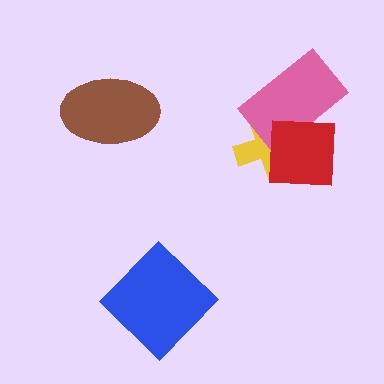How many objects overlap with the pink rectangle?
2 objects overlap with the pink rectangle.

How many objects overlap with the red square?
2 objects overlap with the red square.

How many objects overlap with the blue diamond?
0 objects overlap with the blue diamond.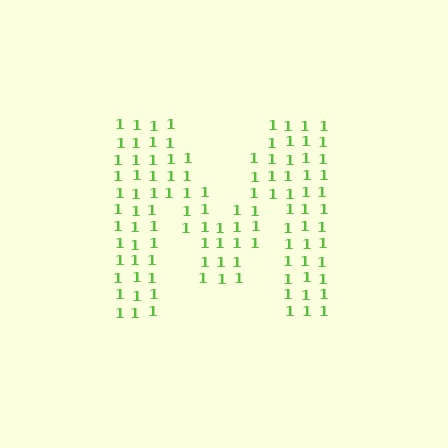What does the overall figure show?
The overall figure shows the letter M.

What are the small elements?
The small elements are digit 1's.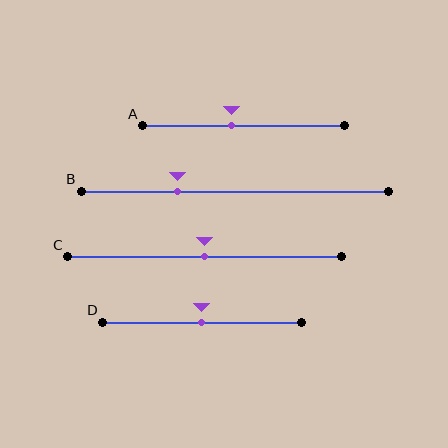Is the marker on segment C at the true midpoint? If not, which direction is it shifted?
Yes, the marker on segment C is at the true midpoint.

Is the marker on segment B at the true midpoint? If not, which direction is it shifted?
No, the marker on segment B is shifted to the left by about 18% of the segment length.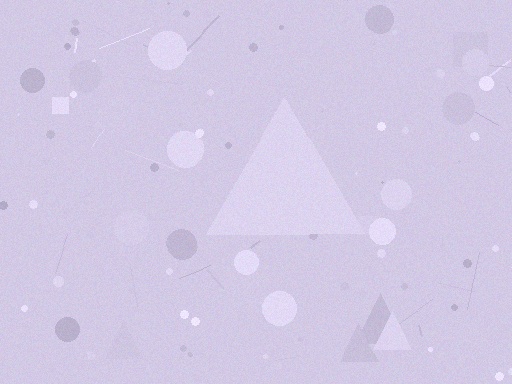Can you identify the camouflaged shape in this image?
The camouflaged shape is a triangle.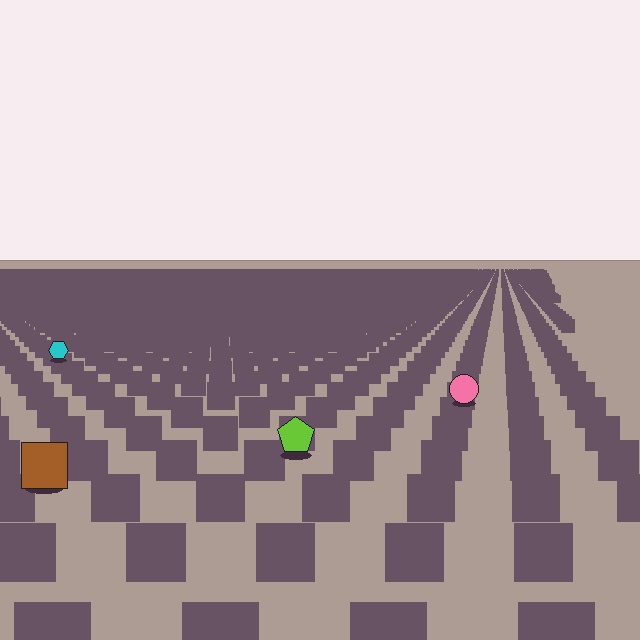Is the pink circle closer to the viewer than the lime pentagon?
No. The lime pentagon is closer — you can tell from the texture gradient: the ground texture is coarser near it.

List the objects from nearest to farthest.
From nearest to farthest: the brown square, the lime pentagon, the pink circle, the cyan hexagon.